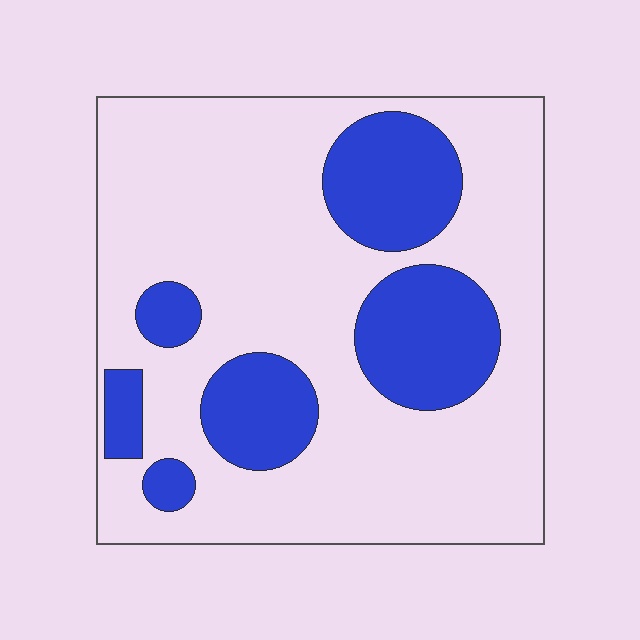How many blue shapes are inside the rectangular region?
6.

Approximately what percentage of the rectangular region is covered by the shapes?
Approximately 25%.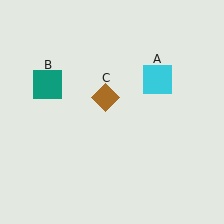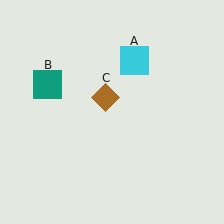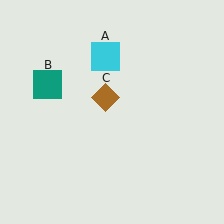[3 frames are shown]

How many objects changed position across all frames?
1 object changed position: cyan square (object A).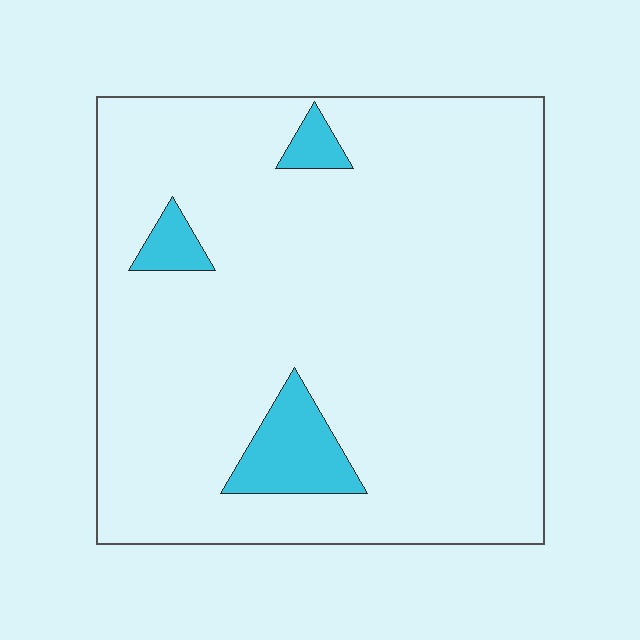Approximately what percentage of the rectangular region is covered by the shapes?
Approximately 10%.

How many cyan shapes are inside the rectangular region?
3.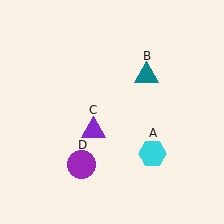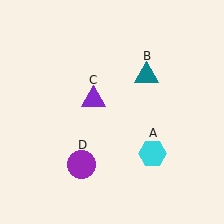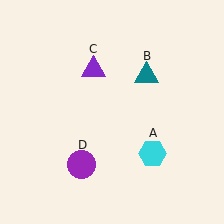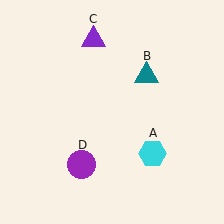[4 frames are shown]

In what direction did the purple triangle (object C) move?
The purple triangle (object C) moved up.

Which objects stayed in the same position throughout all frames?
Cyan hexagon (object A) and teal triangle (object B) and purple circle (object D) remained stationary.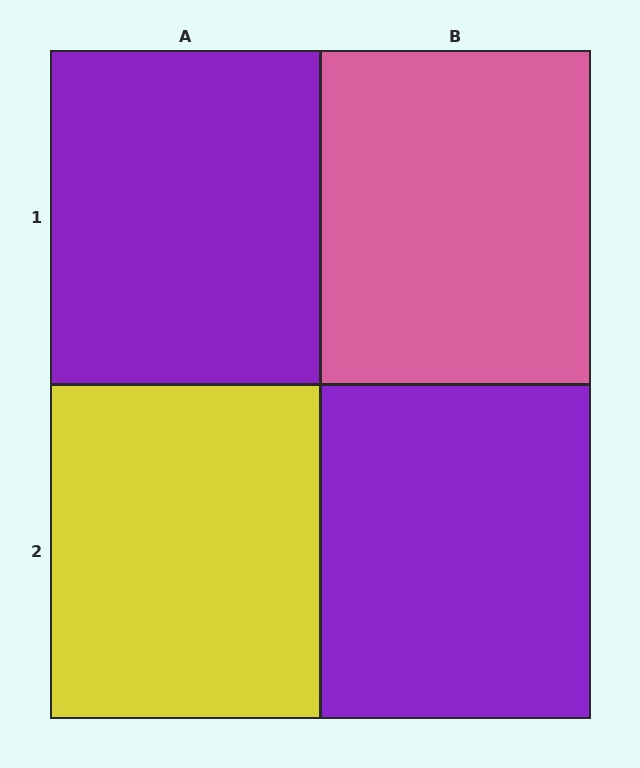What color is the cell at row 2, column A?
Yellow.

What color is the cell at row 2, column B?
Purple.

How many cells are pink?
1 cell is pink.